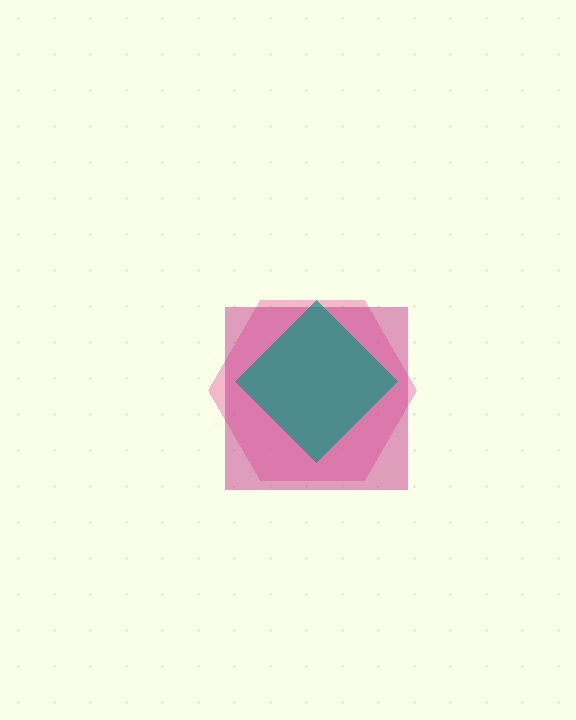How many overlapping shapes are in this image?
There are 3 overlapping shapes in the image.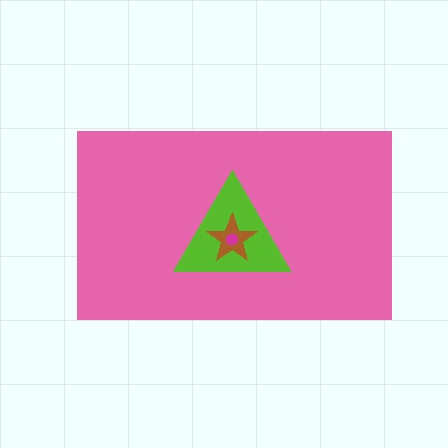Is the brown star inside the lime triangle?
Yes.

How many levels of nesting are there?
4.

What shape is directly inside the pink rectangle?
The lime triangle.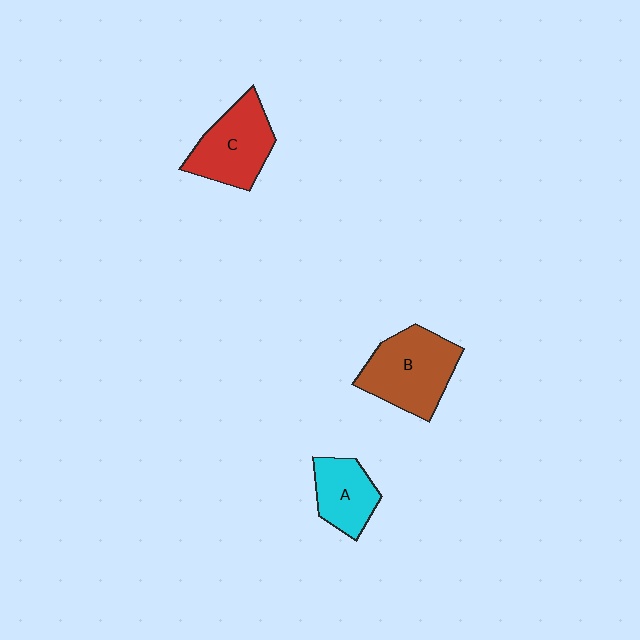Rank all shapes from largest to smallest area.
From largest to smallest: B (brown), C (red), A (cyan).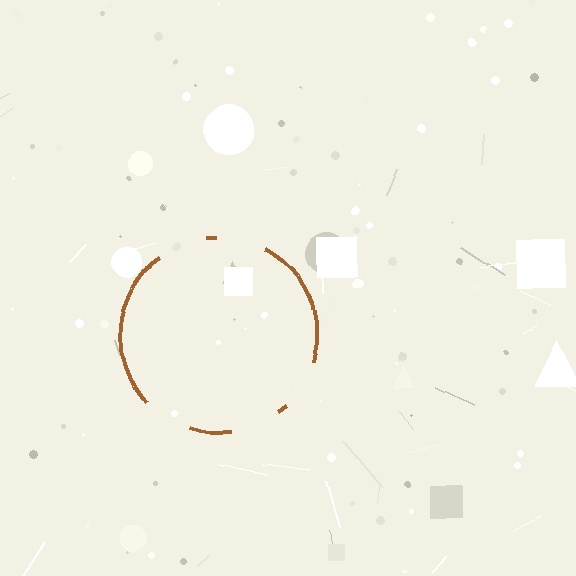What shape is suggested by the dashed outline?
The dashed outline suggests a circle.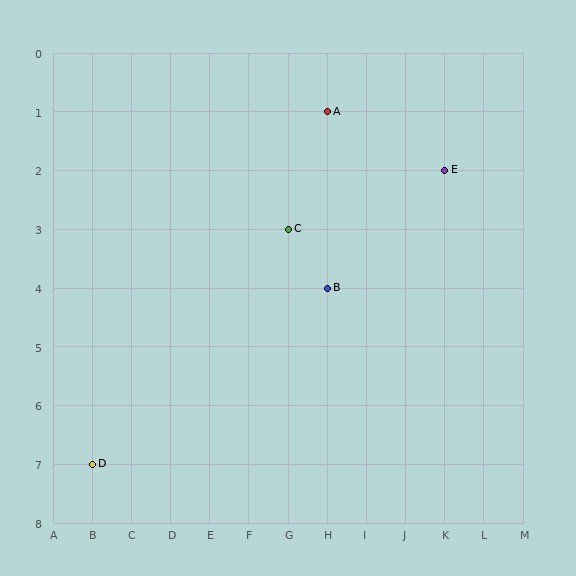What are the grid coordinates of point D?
Point D is at grid coordinates (B, 7).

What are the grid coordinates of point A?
Point A is at grid coordinates (H, 1).